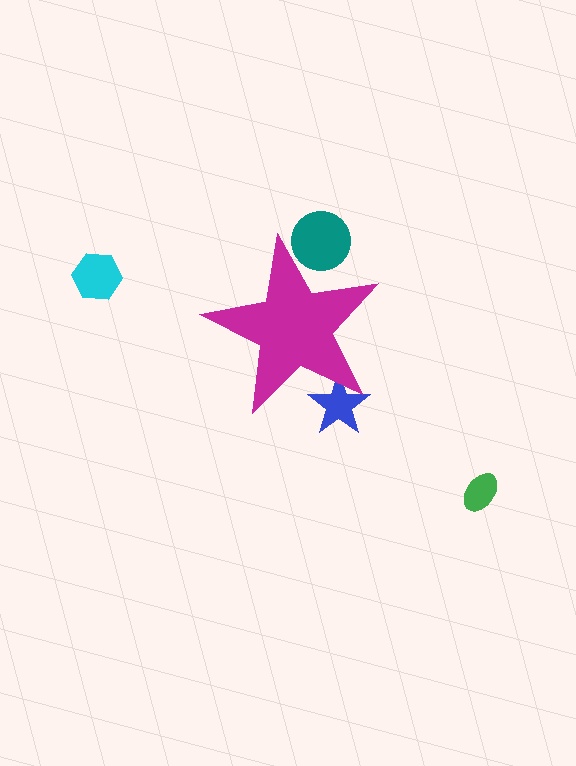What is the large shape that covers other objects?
A magenta star.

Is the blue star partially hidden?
Yes, the blue star is partially hidden behind the magenta star.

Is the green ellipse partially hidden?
No, the green ellipse is fully visible.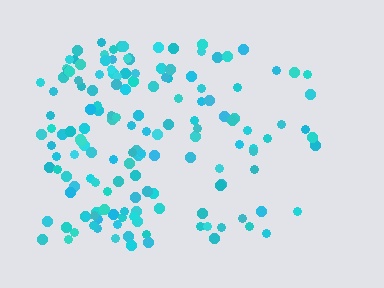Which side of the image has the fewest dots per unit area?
The right.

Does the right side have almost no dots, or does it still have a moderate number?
Still a moderate number, just noticeably fewer than the left.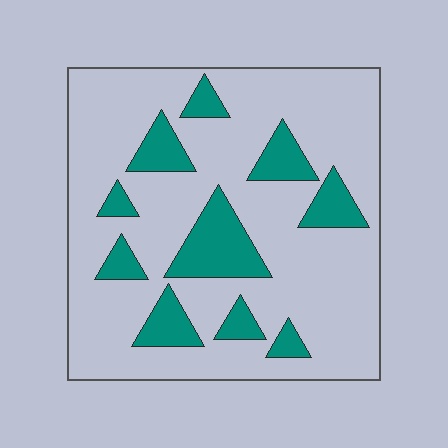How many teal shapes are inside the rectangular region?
10.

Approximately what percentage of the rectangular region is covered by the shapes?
Approximately 20%.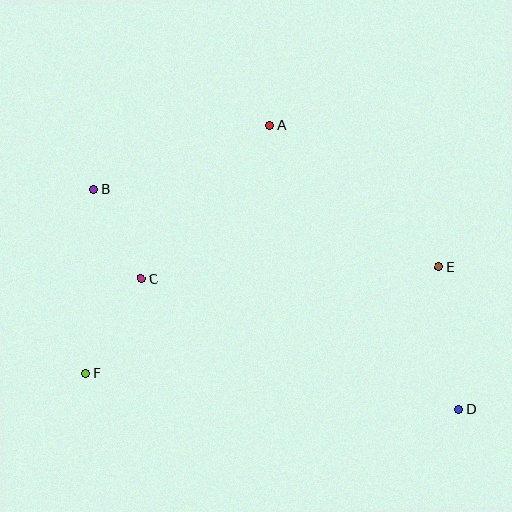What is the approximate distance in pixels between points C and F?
The distance between C and F is approximately 110 pixels.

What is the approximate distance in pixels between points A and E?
The distance between A and E is approximately 221 pixels.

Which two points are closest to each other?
Points B and C are closest to each other.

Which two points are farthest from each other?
Points B and D are farthest from each other.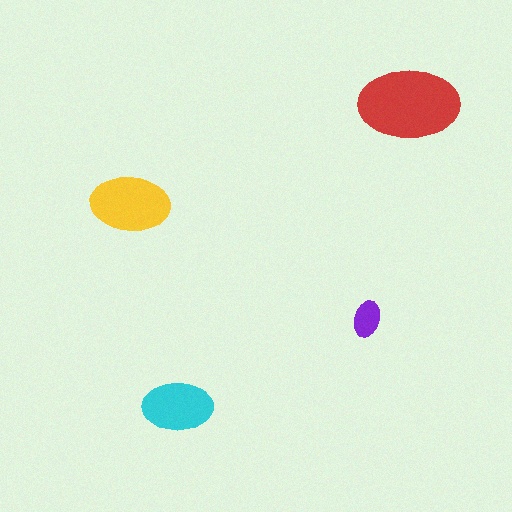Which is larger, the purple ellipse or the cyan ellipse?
The cyan one.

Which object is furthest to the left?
The yellow ellipse is leftmost.